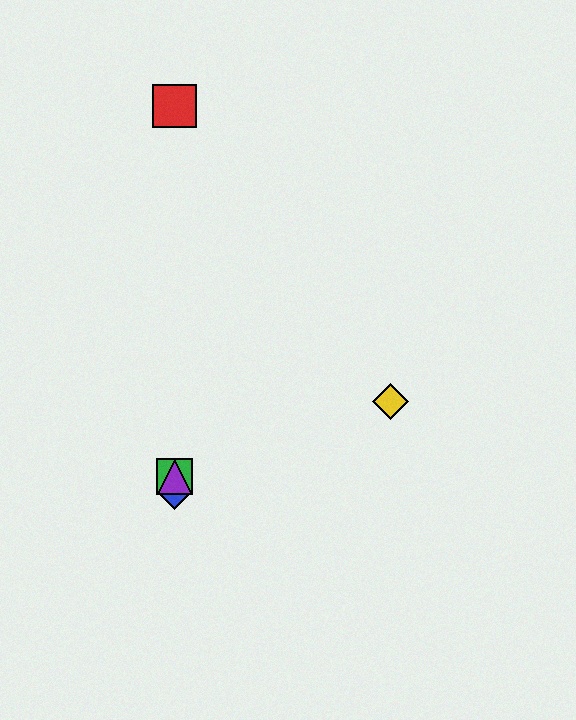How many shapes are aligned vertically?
4 shapes (the red square, the blue diamond, the green square, the purple triangle) are aligned vertically.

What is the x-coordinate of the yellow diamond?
The yellow diamond is at x≈390.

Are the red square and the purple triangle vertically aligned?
Yes, both are at x≈175.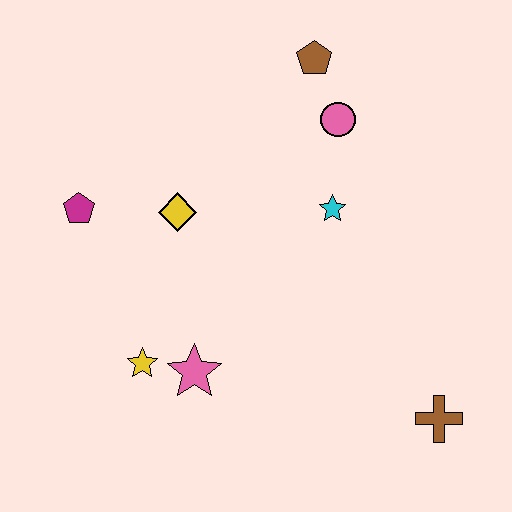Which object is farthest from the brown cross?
The magenta pentagon is farthest from the brown cross.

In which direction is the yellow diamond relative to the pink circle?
The yellow diamond is to the left of the pink circle.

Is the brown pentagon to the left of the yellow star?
No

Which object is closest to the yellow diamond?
The magenta pentagon is closest to the yellow diamond.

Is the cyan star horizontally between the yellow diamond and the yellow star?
No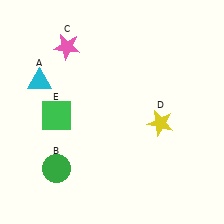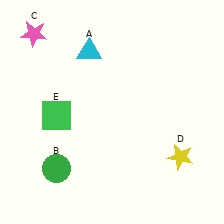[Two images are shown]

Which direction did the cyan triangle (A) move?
The cyan triangle (A) moved right.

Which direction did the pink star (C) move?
The pink star (C) moved left.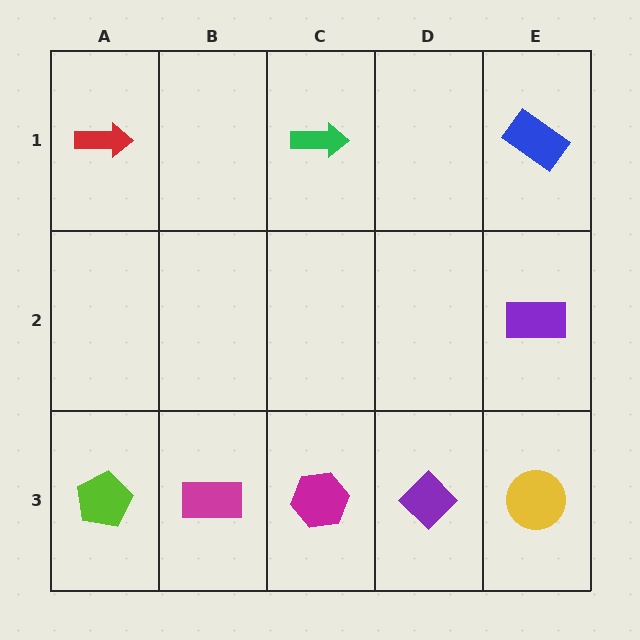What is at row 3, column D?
A purple diamond.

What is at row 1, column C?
A green arrow.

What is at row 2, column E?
A purple rectangle.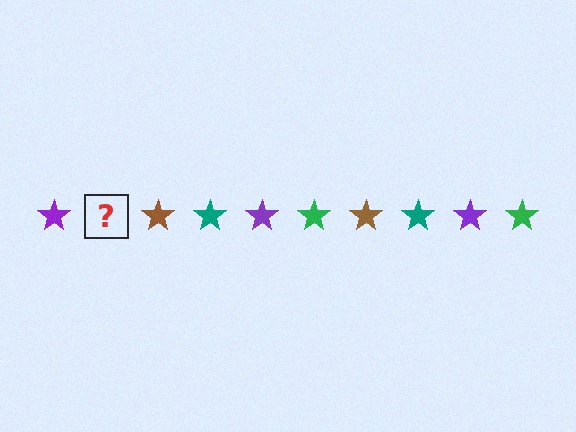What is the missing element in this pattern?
The missing element is a green star.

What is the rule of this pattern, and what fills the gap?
The rule is that the pattern cycles through purple, green, brown, teal stars. The gap should be filled with a green star.